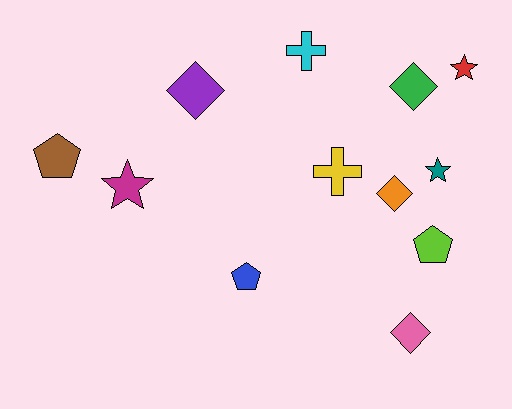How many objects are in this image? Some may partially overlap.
There are 12 objects.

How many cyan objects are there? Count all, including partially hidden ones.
There is 1 cyan object.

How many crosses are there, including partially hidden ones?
There are 2 crosses.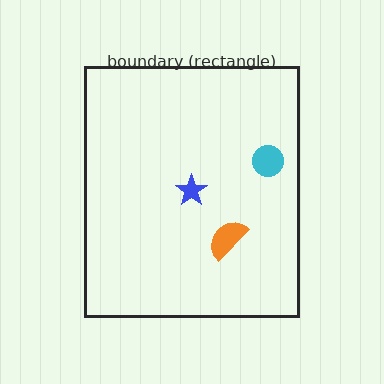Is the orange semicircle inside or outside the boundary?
Inside.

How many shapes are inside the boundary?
3 inside, 0 outside.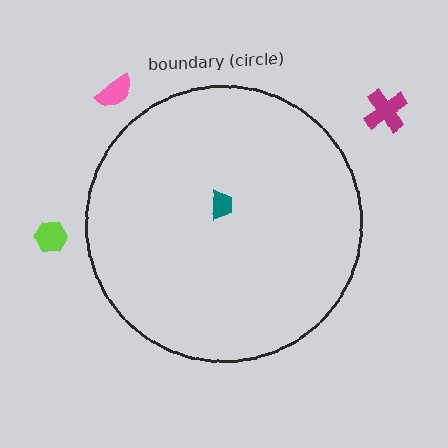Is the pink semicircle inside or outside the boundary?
Outside.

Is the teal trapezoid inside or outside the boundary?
Inside.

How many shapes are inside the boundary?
1 inside, 3 outside.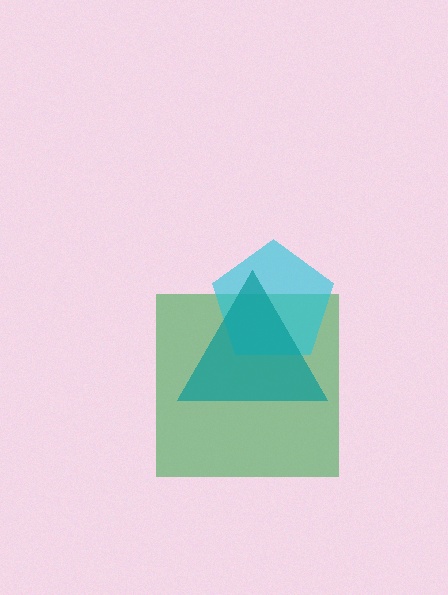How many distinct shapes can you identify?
There are 3 distinct shapes: a green square, a cyan pentagon, a teal triangle.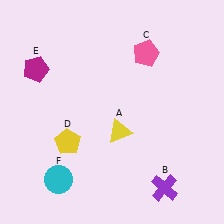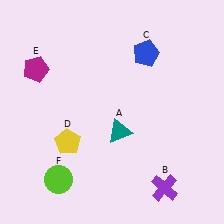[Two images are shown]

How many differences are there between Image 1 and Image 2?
There are 3 differences between the two images.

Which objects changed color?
A changed from yellow to teal. C changed from pink to blue. F changed from cyan to lime.